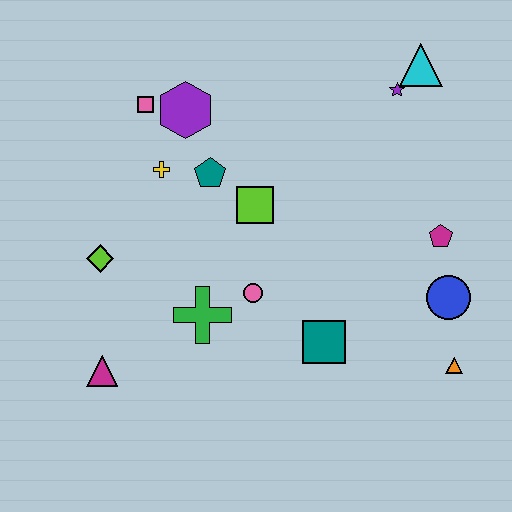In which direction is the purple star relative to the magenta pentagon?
The purple star is above the magenta pentagon.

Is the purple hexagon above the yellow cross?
Yes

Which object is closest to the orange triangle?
The blue circle is closest to the orange triangle.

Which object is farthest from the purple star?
The magenta triangle is farthest from the purple star.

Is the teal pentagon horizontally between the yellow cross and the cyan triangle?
Yes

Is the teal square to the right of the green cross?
Yes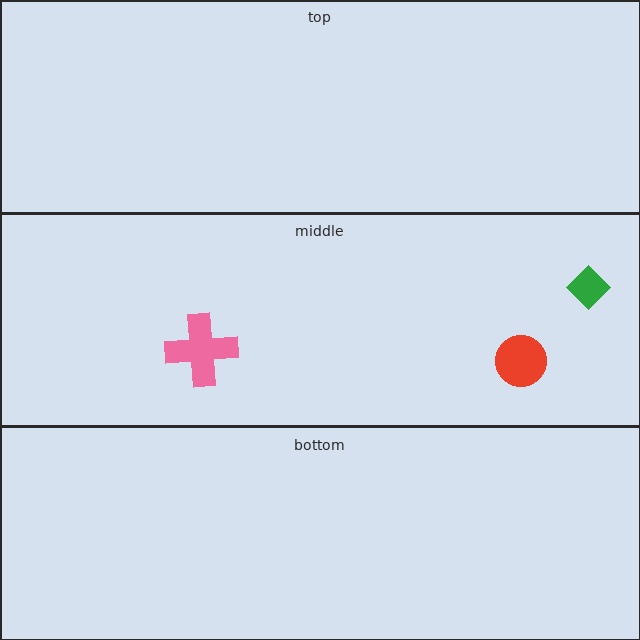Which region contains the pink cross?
The middle region.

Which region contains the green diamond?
The middle region.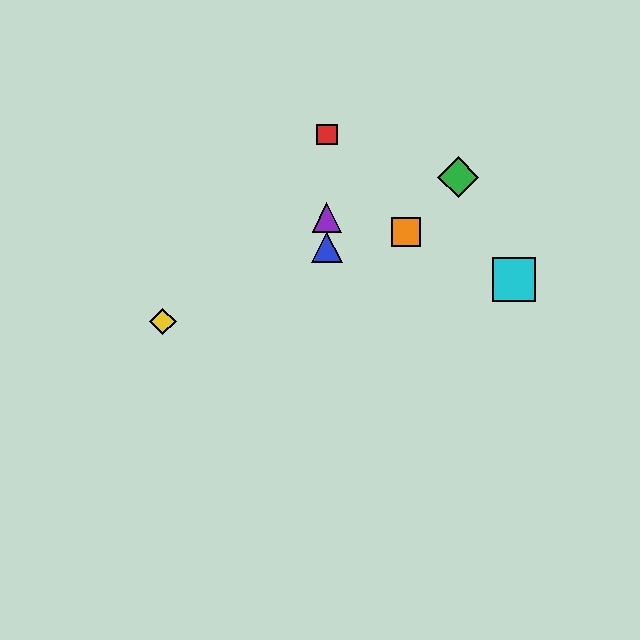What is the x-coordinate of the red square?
The red square is at x≈327.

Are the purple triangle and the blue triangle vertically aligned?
Yes, both are at x≈327.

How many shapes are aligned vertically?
3 shapes (the red square, the blue triangle, the purple triangle) are aligned vertically.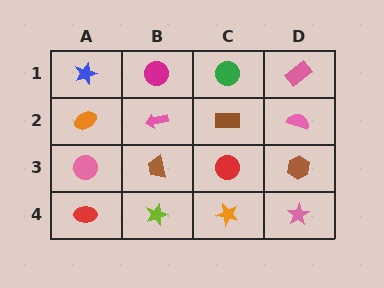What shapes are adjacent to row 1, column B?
A pink arrow (row 2, column B), a blue star (row 1, column A), a green circle (row 1, column C).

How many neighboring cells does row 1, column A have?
2.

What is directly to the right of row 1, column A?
A magenta circle.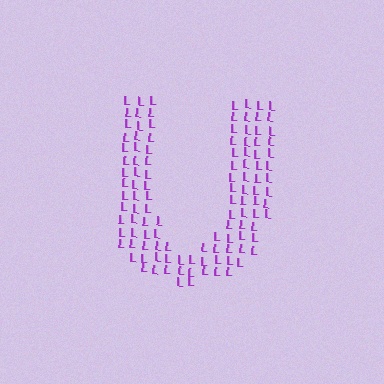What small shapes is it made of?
It is made of small letter L's.